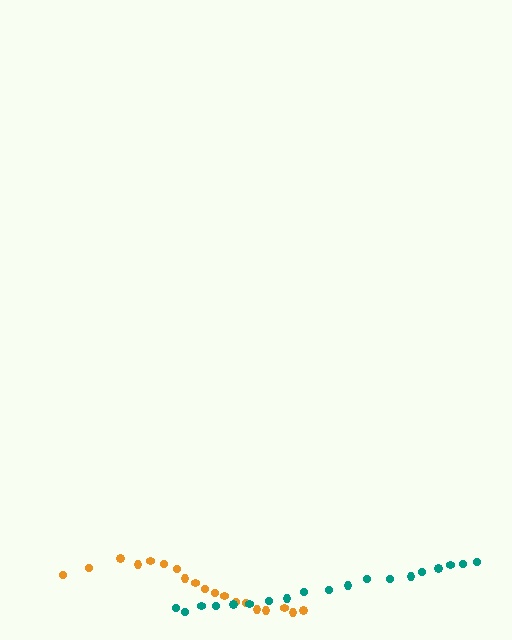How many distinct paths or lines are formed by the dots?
There are 2 distinct paths.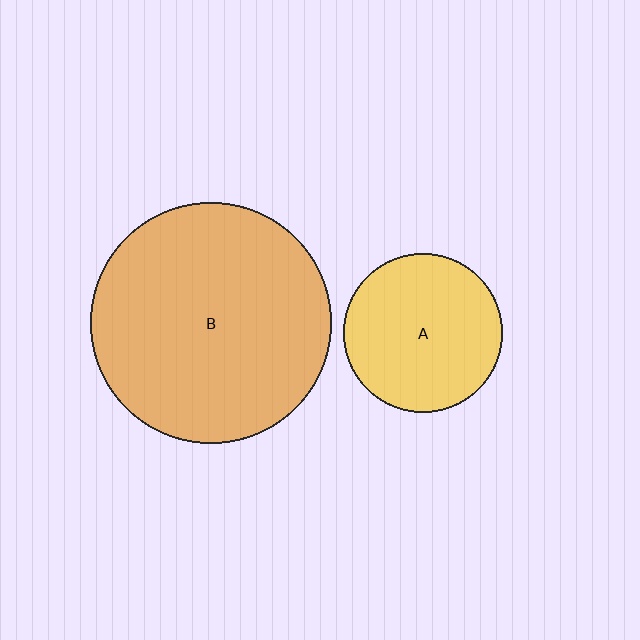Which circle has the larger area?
Circle B (orange).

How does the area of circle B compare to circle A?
Approximately 2.3 times.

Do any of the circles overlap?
No, none of the circles overlap.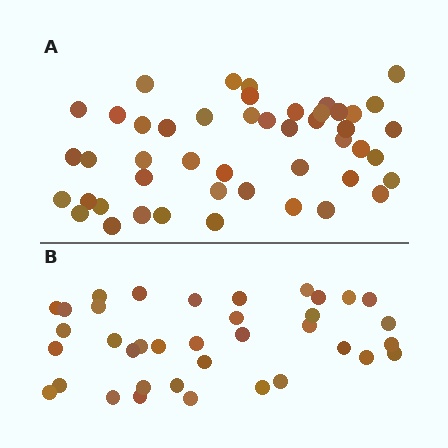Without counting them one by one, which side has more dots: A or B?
Region A (the top region) has more dots.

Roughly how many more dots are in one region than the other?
Region A has roughly 10 or so more dots than region B.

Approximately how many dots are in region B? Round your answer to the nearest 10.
About 40 dots. (The exact count is 37, which rounds to 40.)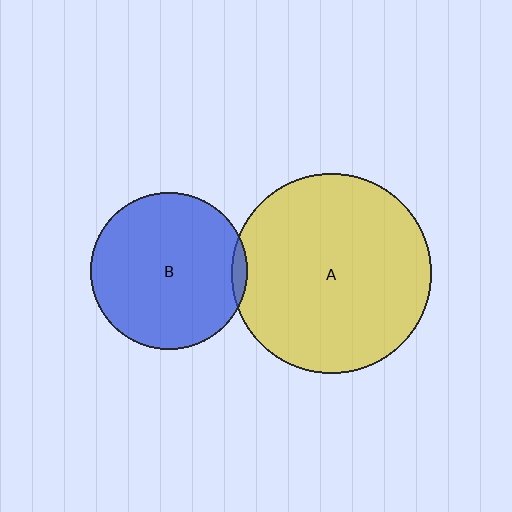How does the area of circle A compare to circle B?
Approximately 1.6 times.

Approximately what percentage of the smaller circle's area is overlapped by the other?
Approximately 5%.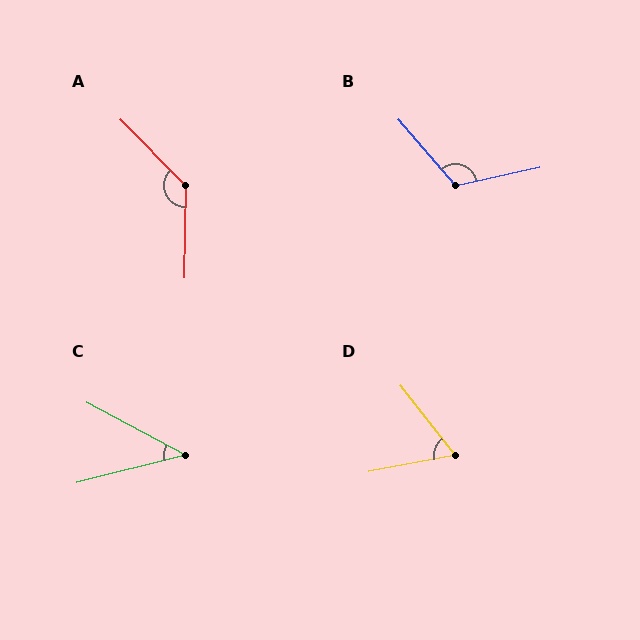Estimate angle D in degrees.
Approximately 63 degrees.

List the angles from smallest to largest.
C (42°), D (63°), B (119°), A (134°).